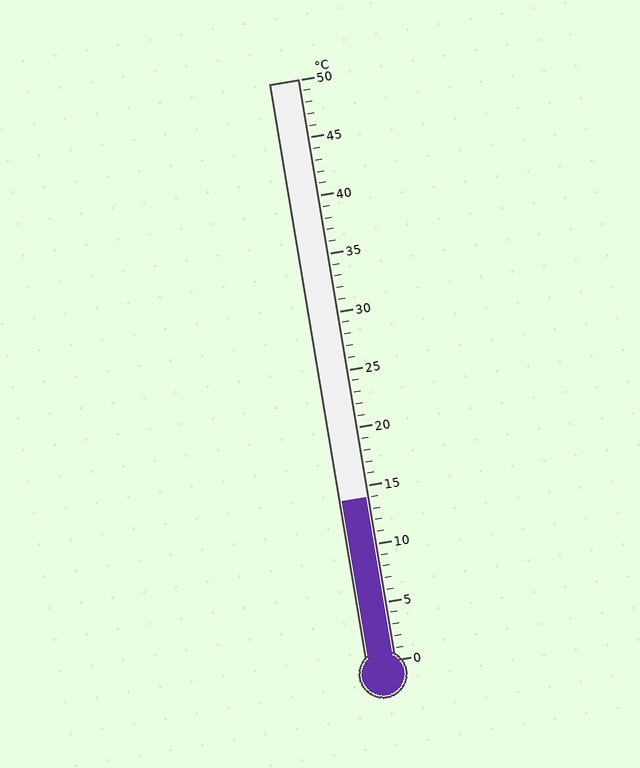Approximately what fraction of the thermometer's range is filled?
The thermometer is filled to approximately 30% of its range.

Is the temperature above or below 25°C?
The temperature is below 25°C.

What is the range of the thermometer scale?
The thermometer scale ranges from 0°C to 50°C.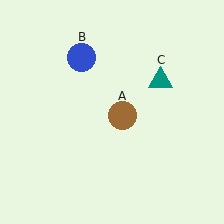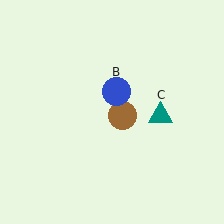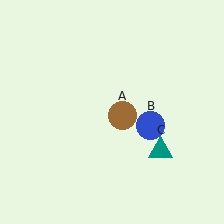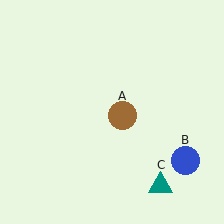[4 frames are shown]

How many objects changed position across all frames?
2 objects changed position: blue circle (object B), teal triangle (object C).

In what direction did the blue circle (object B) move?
The blue circle (object B) moved down and to the right.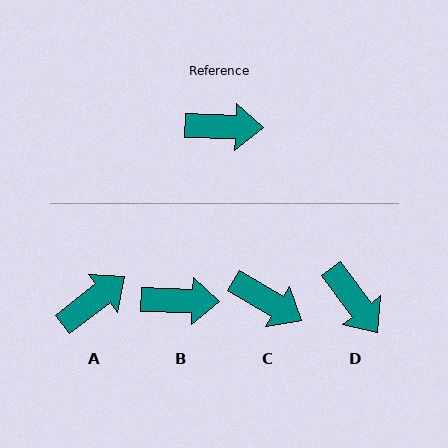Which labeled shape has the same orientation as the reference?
B.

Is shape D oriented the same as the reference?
No, it is off by about 51 degrees.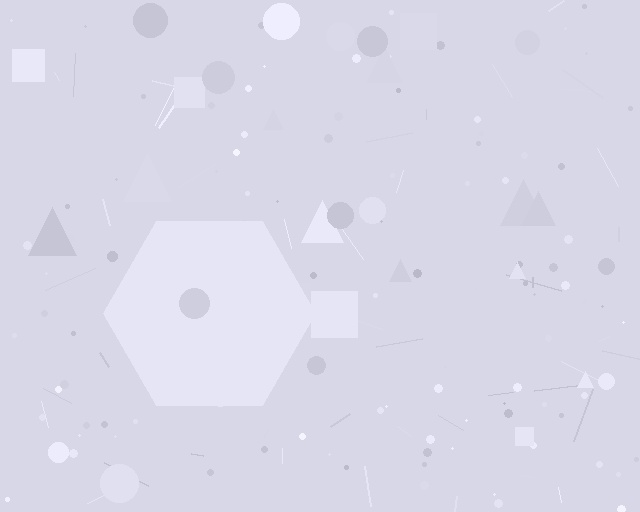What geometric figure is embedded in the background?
A hexagon is embedded in the background.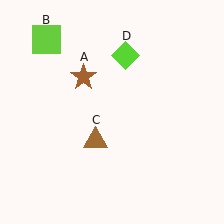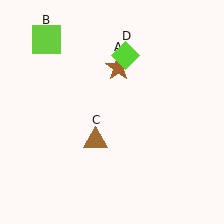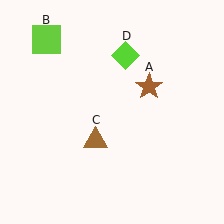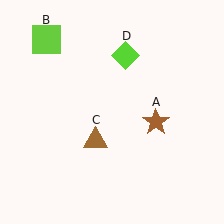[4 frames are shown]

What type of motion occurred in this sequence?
The brown star (object A) rotated clockwise around the center of the scene.